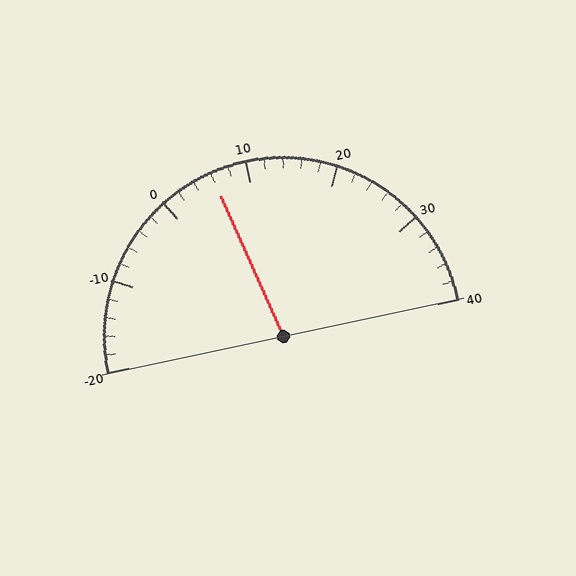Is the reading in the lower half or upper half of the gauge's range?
The reading is in the lower half of the range (-20 to 40).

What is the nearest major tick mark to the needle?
The nearest major tick mark is 10.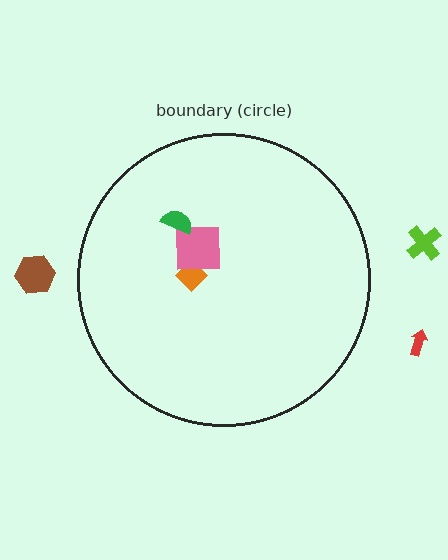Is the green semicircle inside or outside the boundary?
Inside.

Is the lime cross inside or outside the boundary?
Outside.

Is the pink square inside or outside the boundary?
Inside.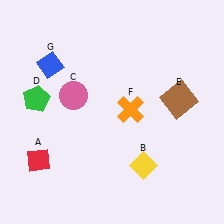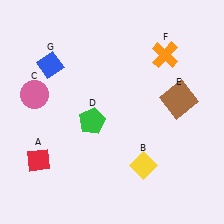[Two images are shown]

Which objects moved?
The objects that moved are: the pink circle (C), the green pentagon (D), the orange cross (F).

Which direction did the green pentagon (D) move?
The green pentagon (D) moved right.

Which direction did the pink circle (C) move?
The pink circle (C) moved left.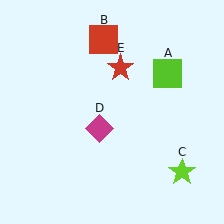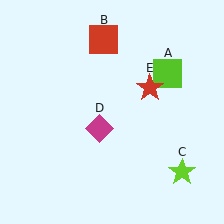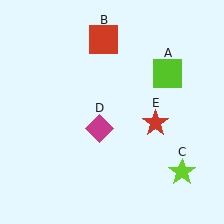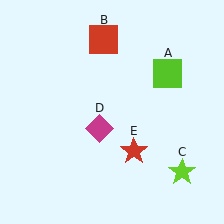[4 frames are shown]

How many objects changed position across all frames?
1 object changed position: red star (object E).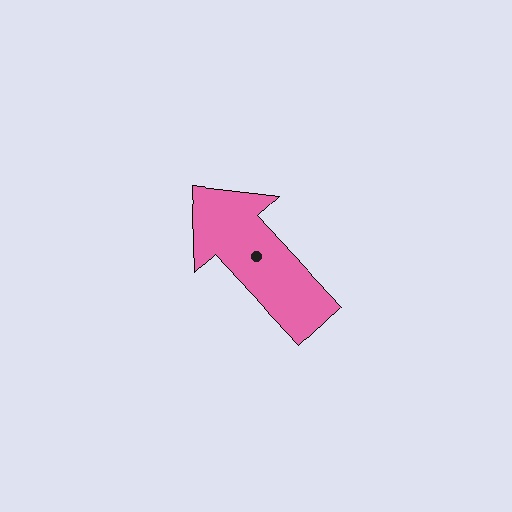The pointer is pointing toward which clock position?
Roughly 11 o'clock.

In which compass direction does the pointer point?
Northwest.